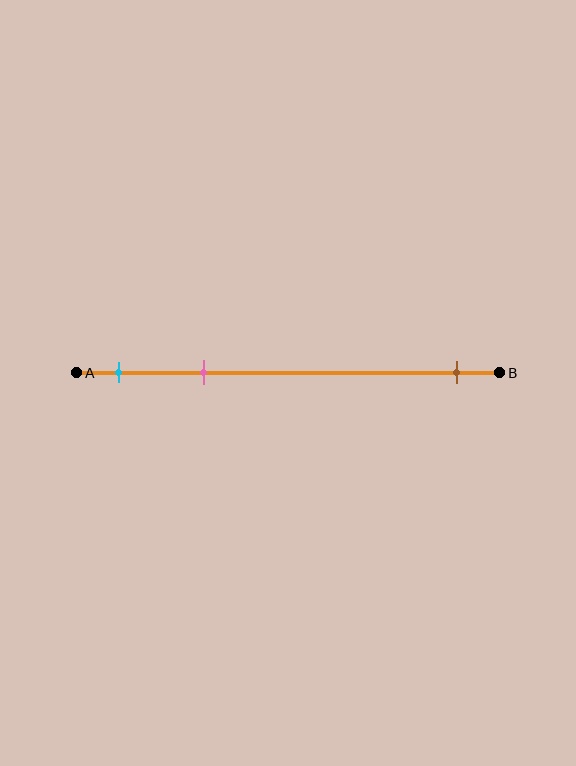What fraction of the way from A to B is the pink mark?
The pink mark is approximately 30% (0.3) of the way from A to B.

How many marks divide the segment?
There are 3 marks dividing the segment.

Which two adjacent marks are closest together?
The cyan and pink marks are the closest adjacent pair.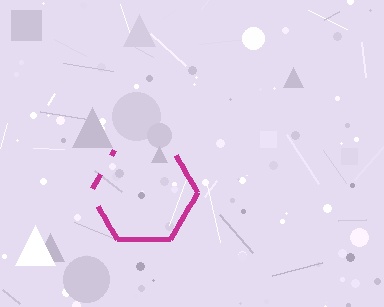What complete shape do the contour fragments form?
The contour fragments form a hexagon.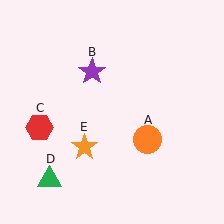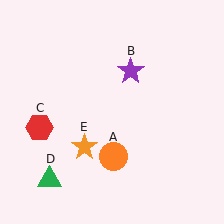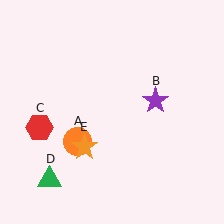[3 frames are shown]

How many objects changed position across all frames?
2 objects changed position: orange circle (object A), purple star (object B).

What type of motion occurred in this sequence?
The orange circle (object A), purple star (object B) rotated clockwise around the center of the scene.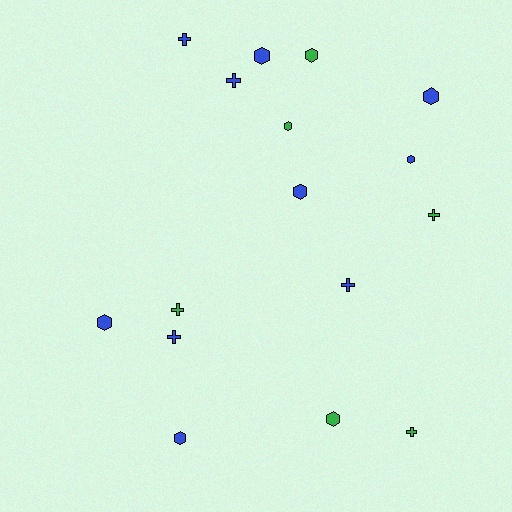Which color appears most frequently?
Blue, with 10 objects.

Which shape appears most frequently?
Hexagon, with 9 objects.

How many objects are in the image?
There are 16 objects.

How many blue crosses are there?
There are 4 blue crosses.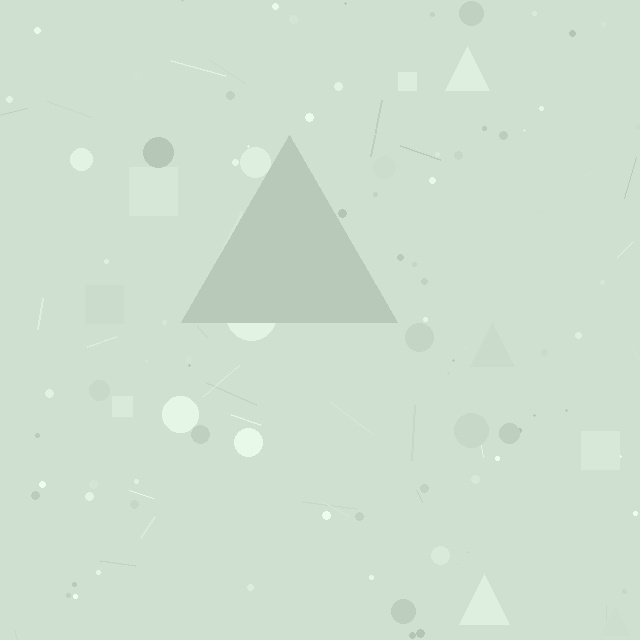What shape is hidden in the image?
A triangle is hidden in the image.